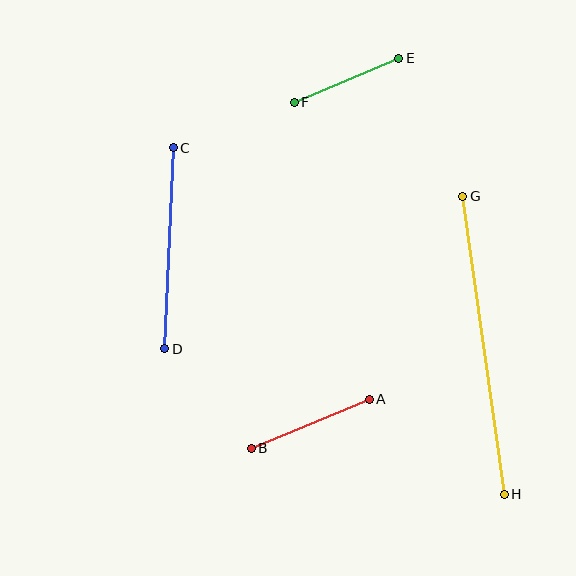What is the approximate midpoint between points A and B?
The midpoint is at approximately (310, 424) pixels.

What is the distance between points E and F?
The distance is approximately 114 pixels.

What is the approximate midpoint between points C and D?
The midpoint is at approximately (169, 248) pixels.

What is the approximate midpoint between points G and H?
The midpoint is at approximately (483, 345) pixels.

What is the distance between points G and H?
The distance is approximately 301 pixels.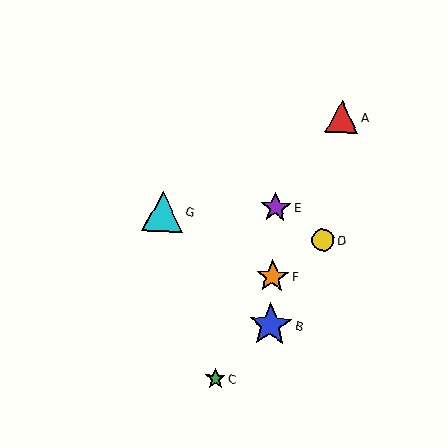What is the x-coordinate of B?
Object B is at x≈270.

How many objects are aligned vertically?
3 objects (B, E, F) are aligned vertically.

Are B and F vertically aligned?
Yes, both are at x≈270.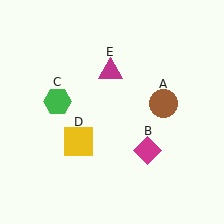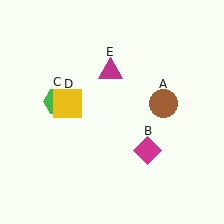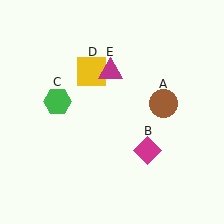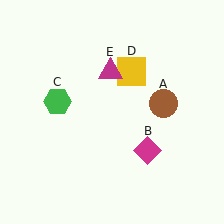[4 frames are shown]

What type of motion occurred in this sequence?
The yellow square (object D) rotated clockwise around the center of the scene.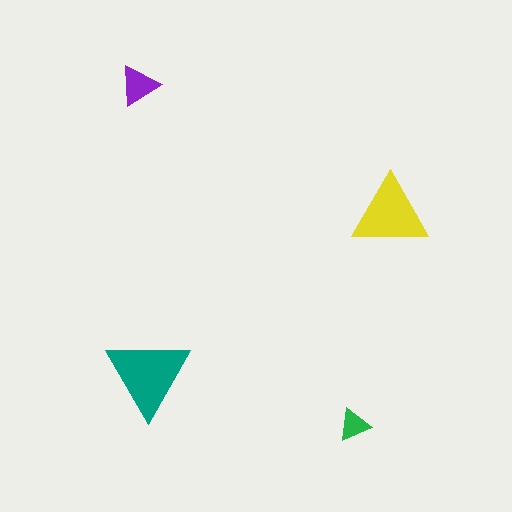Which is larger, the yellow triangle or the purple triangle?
The yellow one.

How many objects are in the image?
There are 4 objects in the image.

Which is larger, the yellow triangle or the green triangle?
The yellow one.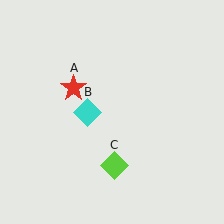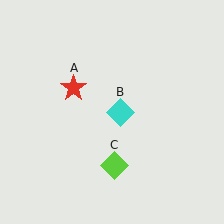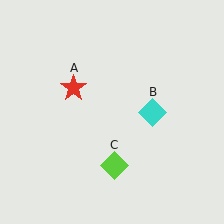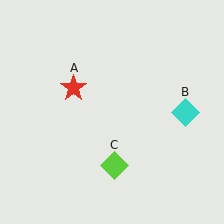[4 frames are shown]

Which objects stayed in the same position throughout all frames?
Red star (object A) and lime diamond (object C) remained stationary.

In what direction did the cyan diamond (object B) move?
The cyan diamond (object B) moved right.